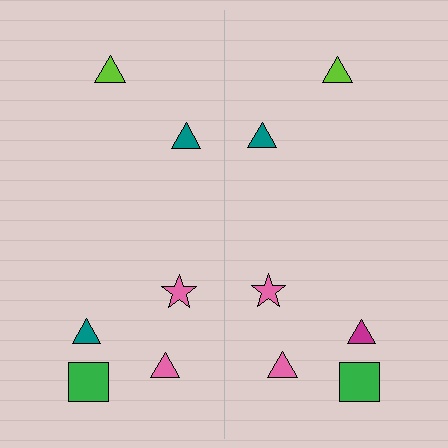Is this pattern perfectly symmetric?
No, the pattern is not perfectly symmetric. The magenta triangle on the right side breaks the symmetry — its mirror counterpart is teal.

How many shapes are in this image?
There are 12 shapes in this image.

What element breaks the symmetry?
The magenta triangle on the right side breaks the symmetry — its mirror counterpart is teal.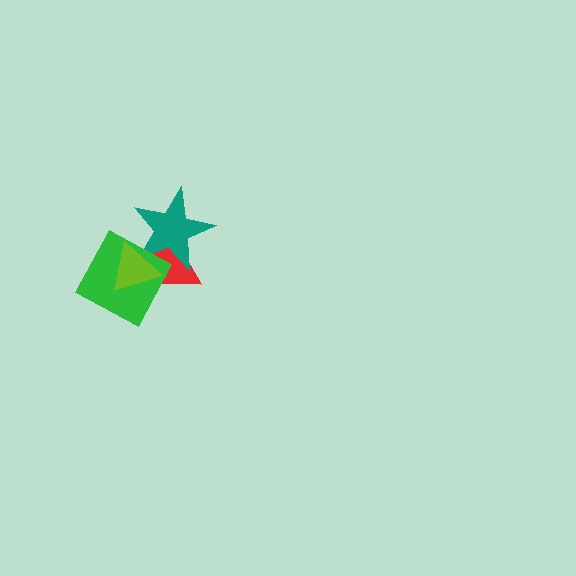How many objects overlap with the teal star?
3 objects overlap with the teal star.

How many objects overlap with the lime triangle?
3 objects overlap with the lime triangle.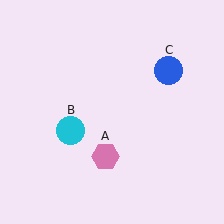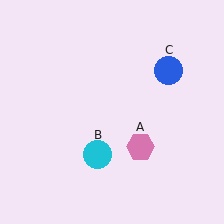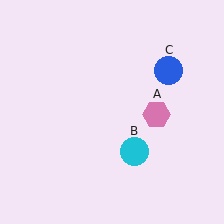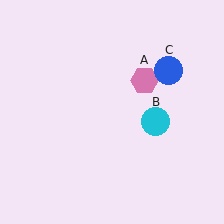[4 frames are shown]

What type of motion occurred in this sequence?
The pink hexagon (object A), cyan circle (object B) rotated counterclockwise around the center of the scene.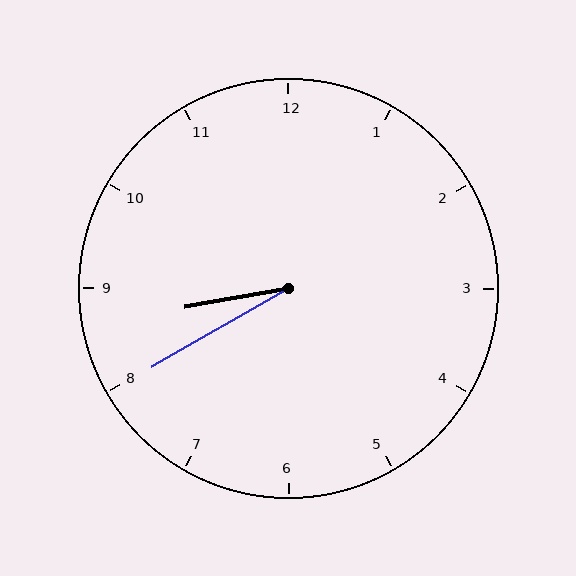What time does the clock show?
8:40.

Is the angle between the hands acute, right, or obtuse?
It is acute.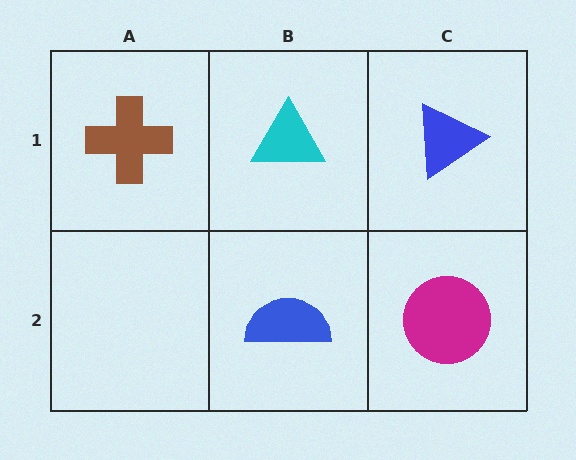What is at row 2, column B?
A blue semicircle.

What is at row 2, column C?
A magenta circle.